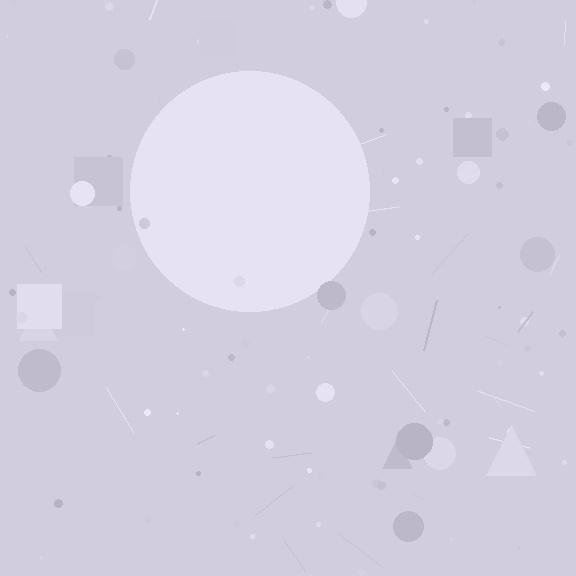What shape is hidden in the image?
A circle is hidden in the image.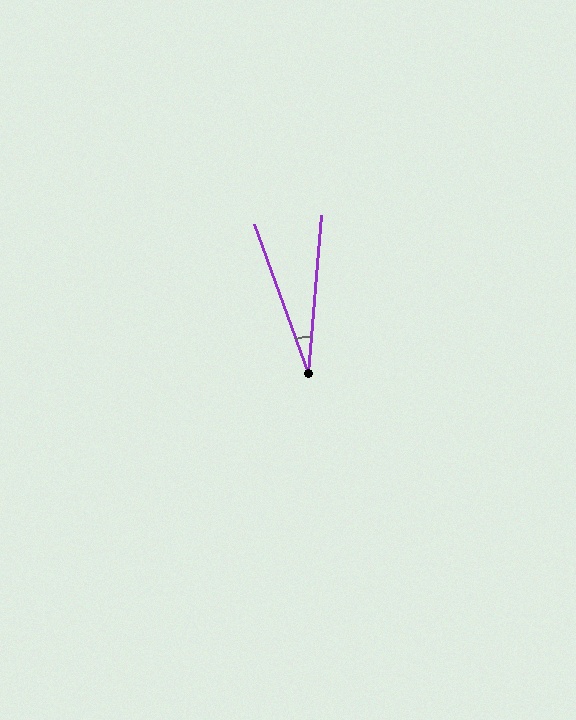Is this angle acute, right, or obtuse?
It is acute.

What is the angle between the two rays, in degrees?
Approximately 24 degrees.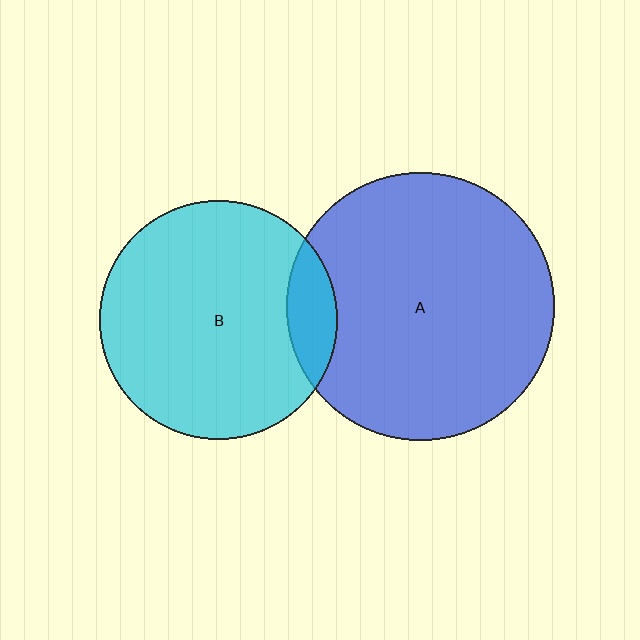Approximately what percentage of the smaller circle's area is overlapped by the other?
Approximately 10%.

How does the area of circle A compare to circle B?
Approximately 1.3 times.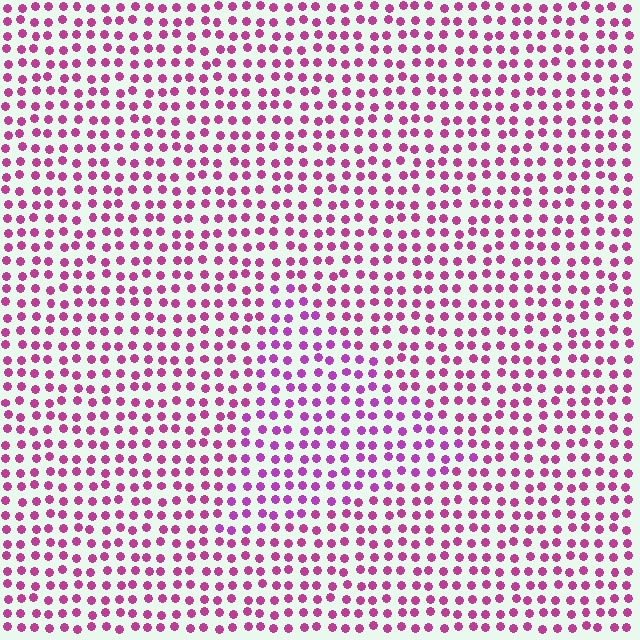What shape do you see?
I see a triangle.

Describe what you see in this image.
The image is filled with small magenta elements in a uniform arrangement. A triangle-shaped region is visible where the elements are tinted to a slightly different hue, forming a subtle color boundary.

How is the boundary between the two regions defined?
The boundary is defined purely by a slight shift in hue (about 22 degrees). Spacing, size, and orientation are identical on both sides.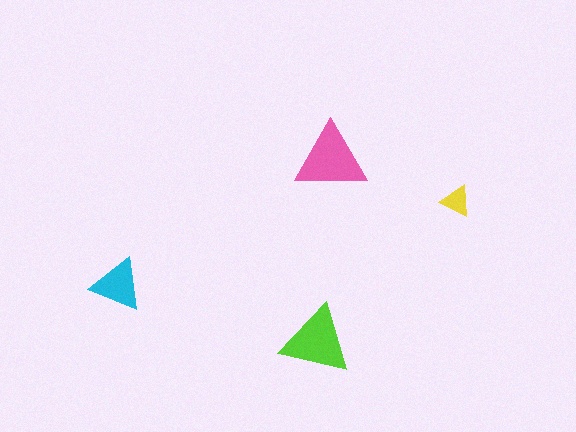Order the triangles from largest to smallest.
the pink one, the lime one, the cyan one, the yellow one.